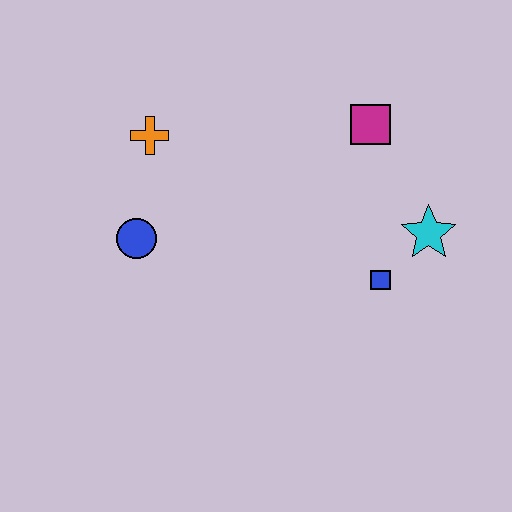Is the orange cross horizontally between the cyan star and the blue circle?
Yes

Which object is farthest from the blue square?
The orange cross is farthest from the blue square.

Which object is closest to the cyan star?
The blue square is closest to the cyan star.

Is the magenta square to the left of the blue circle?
No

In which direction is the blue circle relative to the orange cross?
The blue circle is below the orange cross.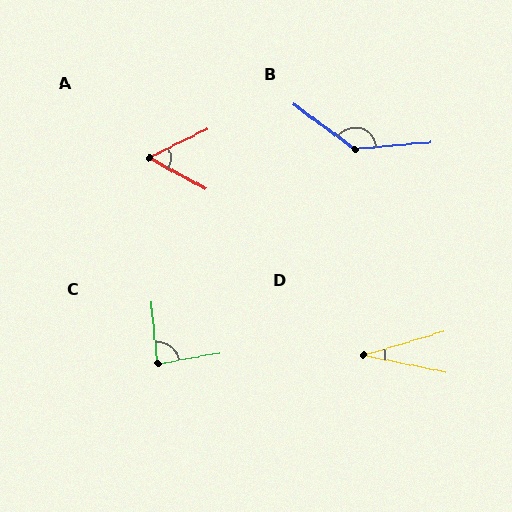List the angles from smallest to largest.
D (29°), A (55°), C (86°), B (139°).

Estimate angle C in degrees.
Approximately 86 degrees.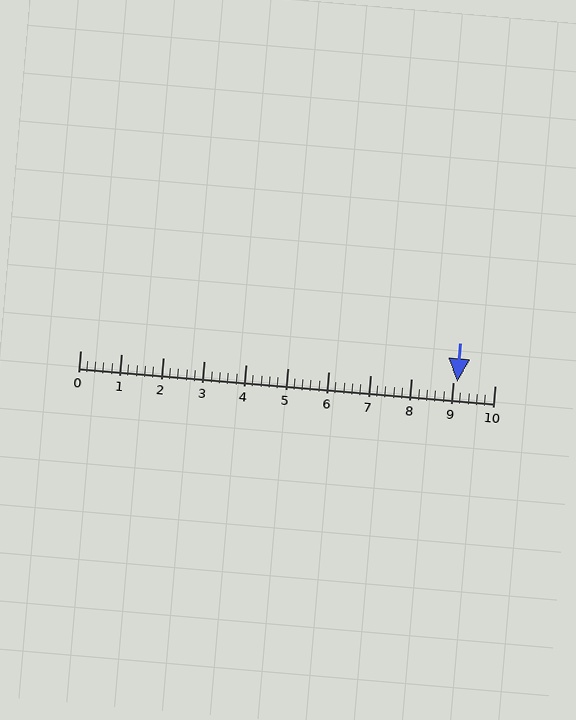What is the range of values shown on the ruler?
The ruler shows values from 0 to 10.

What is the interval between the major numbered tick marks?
The major tick marks are spaced 1 units apart.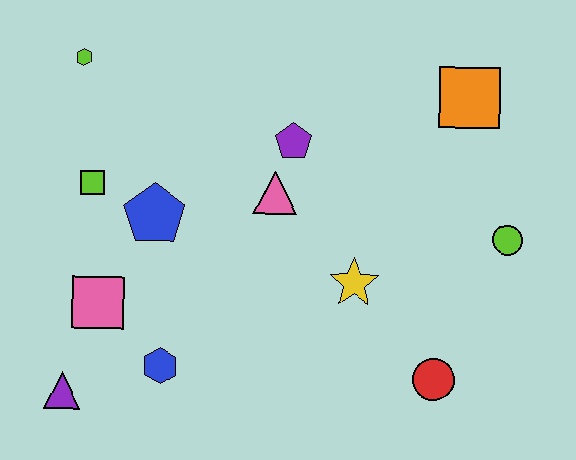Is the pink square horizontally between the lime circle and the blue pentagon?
No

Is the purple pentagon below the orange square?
Yes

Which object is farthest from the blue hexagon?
The orange square is farthest from the blue hexagon.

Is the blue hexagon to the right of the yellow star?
No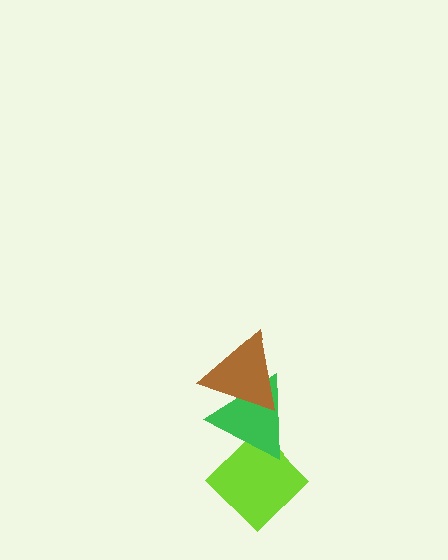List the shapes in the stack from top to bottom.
From top to bottom: the brown triangle, the green triangle, the lime diamond.